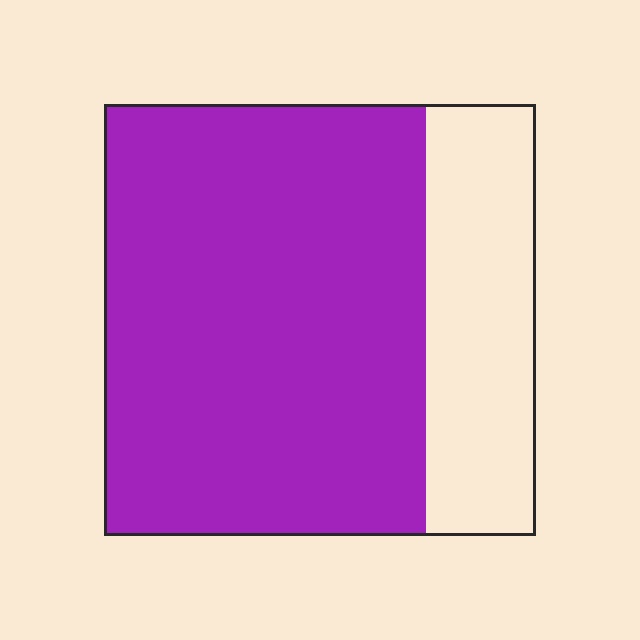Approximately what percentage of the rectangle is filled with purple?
Approximately 75%.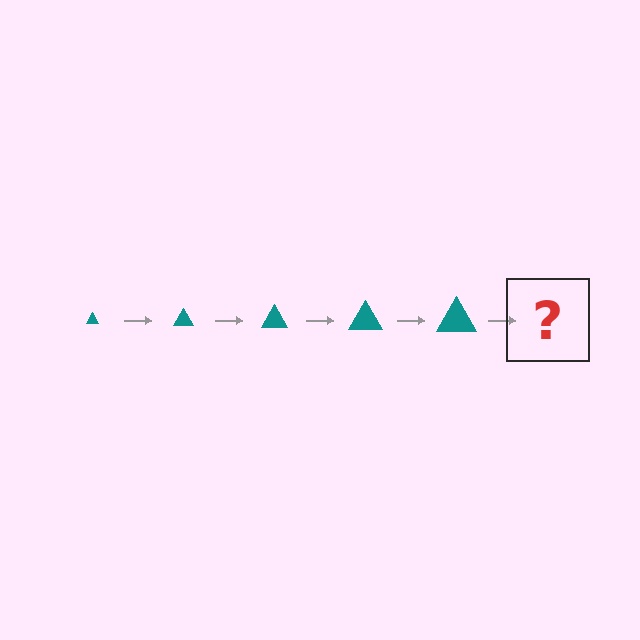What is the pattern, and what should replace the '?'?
The pattern is that the triangle gets progressively larger each step. The '?' should be a teal triangle, larger than the previous one.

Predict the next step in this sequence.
The next step is a teal triangle, larger than the previous one.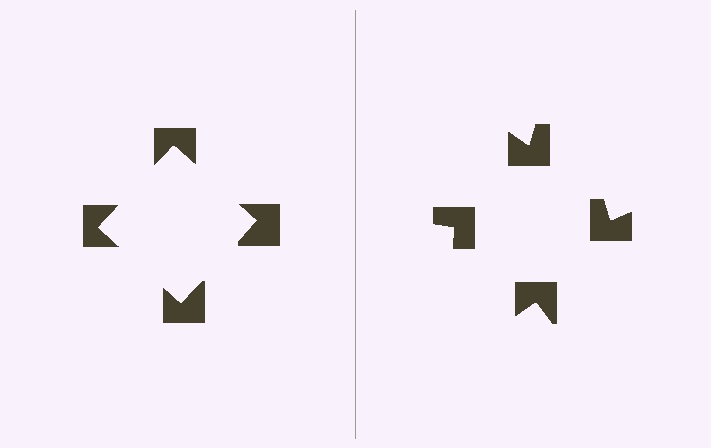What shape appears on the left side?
An illusory square.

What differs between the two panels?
The notched squares are positioned identically on both sides; only the wedge orientations differ. On the left they align to a square; on the right they are misaligned.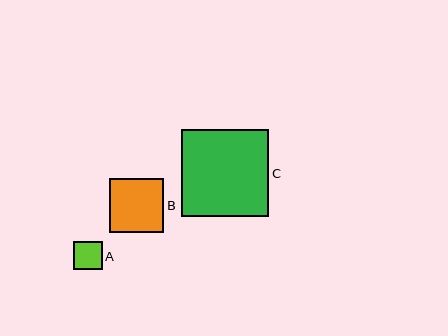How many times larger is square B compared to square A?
Square B is approximately 1.9 times the size of square A.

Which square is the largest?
Square C is the largest with a size of approximately 87 pixels.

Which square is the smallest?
Square A is the smallest with a size of approximately 29 pixels.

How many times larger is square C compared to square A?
Square C is approximately 3.1 times the size of square A.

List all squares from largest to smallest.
From largest to smallest: C, B, A.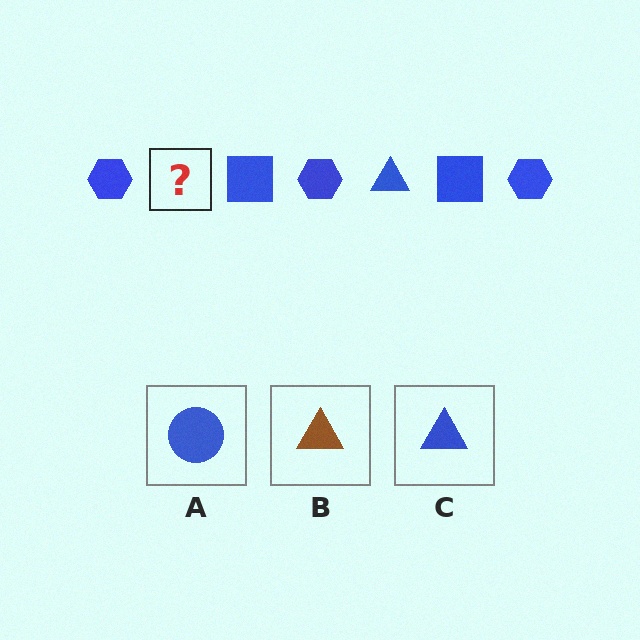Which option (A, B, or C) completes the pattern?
C.